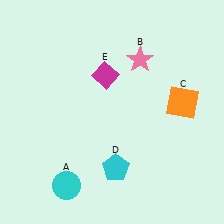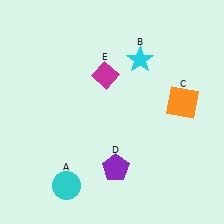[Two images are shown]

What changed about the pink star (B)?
In Image 1, B is pink. In Image 2, it changed to cyan.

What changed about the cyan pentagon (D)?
In Image 1, D is cyan. In Image 2, it changed to purple.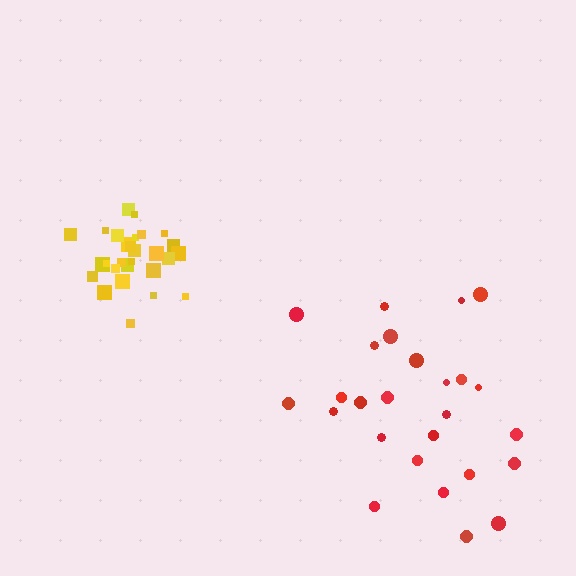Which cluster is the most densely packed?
Yellow.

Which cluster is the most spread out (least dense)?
Red.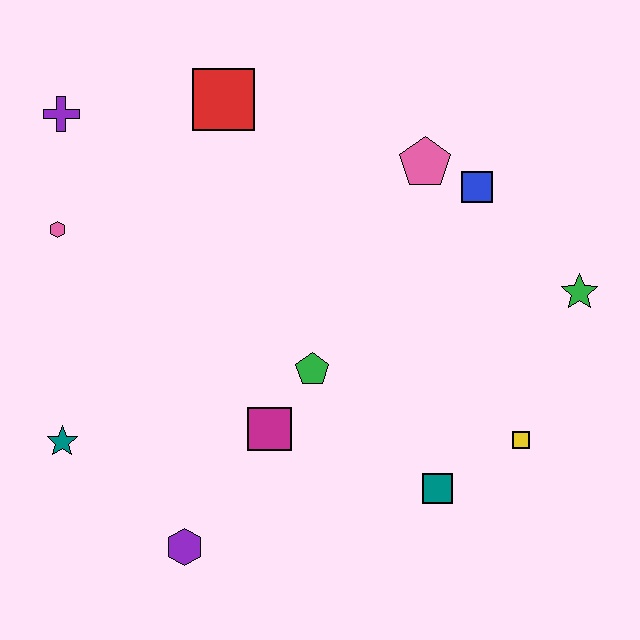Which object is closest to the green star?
The blue square is closest to the green star.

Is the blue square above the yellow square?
Yes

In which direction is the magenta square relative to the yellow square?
The magenta square is to the left of the yellow square.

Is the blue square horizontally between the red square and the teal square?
No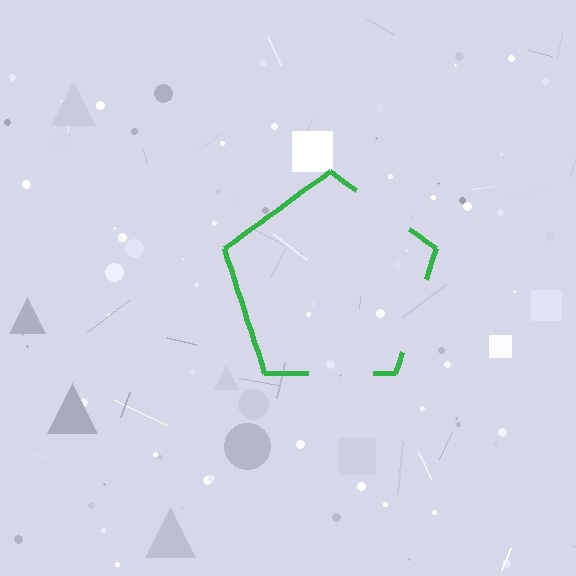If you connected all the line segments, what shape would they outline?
They would outline a pentagon.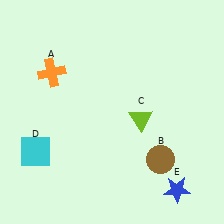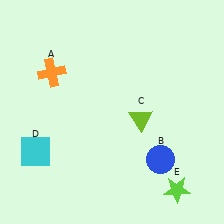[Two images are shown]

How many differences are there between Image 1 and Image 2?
There are 2 differences between the two images.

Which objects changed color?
B changed from brown to blue. E changed from blue to lime.